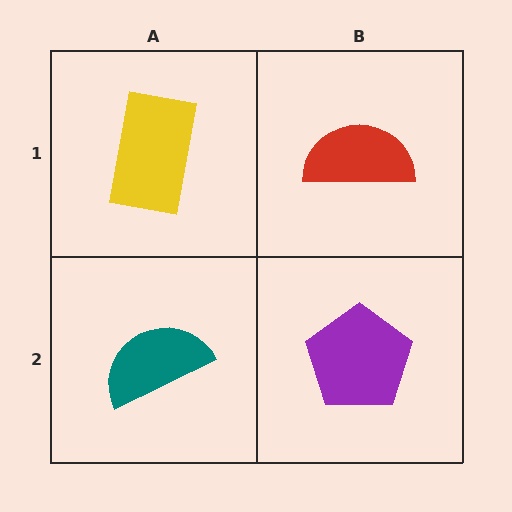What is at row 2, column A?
A teal semicircle.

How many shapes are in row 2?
2 shapes.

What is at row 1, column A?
A yellow rectangle.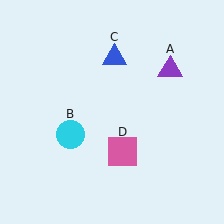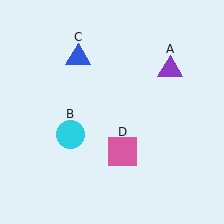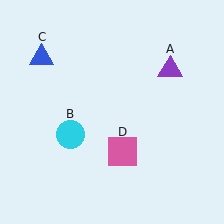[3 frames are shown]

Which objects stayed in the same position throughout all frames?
Purple triangle (object A) and cyan circle (object B) and pink square (object D) remained stationary.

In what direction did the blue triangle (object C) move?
The blue triangle (object C) moved left.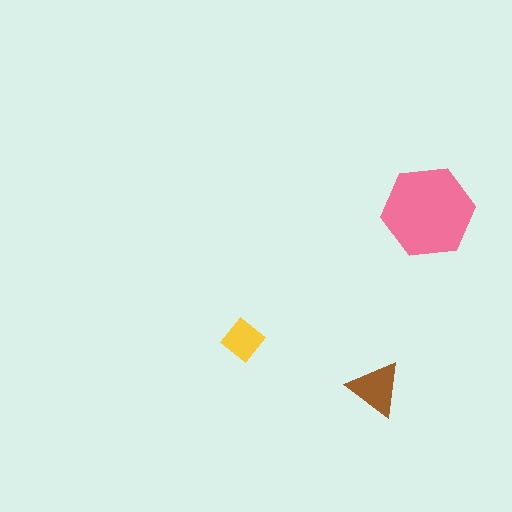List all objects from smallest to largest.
The yellow diamond, the brown triangle, the pink hexagon.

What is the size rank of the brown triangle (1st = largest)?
2nd.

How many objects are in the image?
There are 3 objects in the image.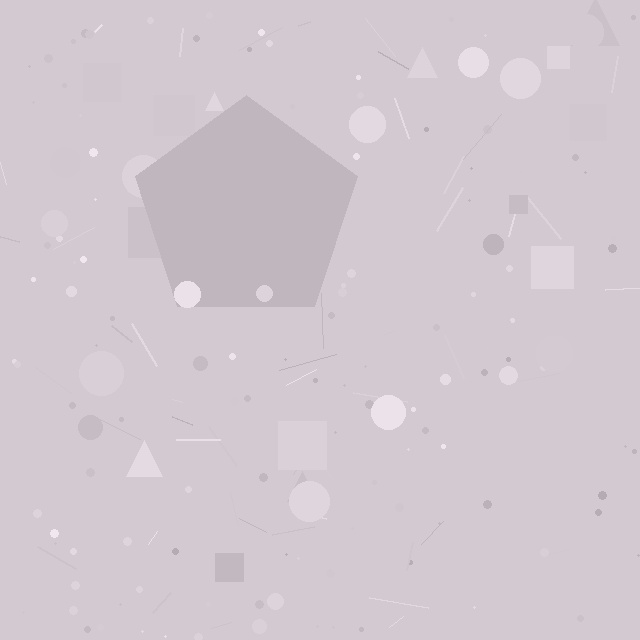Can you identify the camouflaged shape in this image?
The camouflaged shape is a pentagon.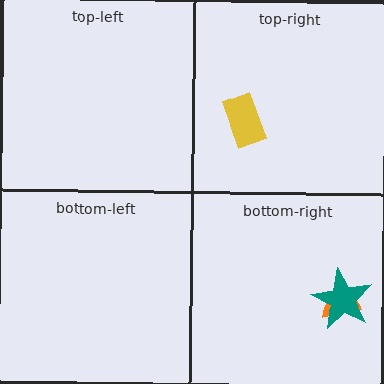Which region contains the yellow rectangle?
The top-right region.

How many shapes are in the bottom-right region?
2.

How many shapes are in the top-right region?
1.